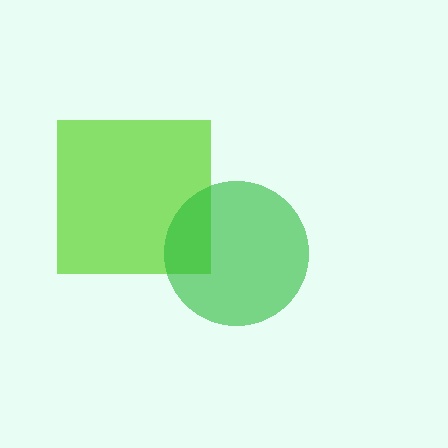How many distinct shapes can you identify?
There are 2 distinct shapes: a lime square, a green circle.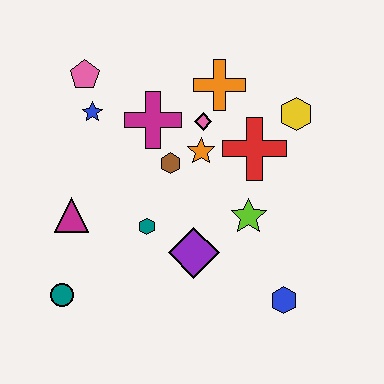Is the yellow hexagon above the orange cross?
No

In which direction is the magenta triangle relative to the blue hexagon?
The magenta triangle is to the left of the blue hexagon.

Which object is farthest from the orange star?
The teal circle is farthest from the orange star.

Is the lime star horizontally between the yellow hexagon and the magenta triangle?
Yes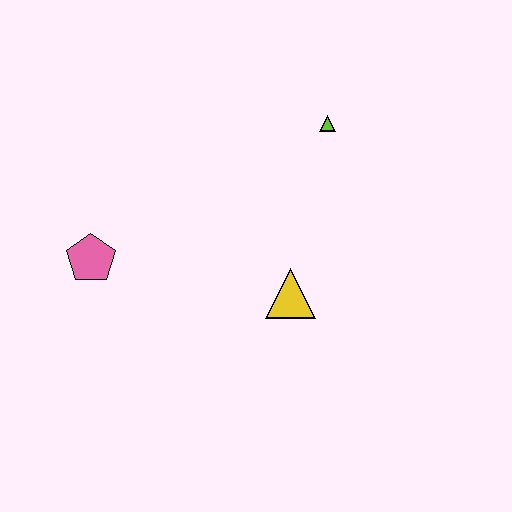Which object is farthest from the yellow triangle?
The pink pentagon is farthest from the yellow triangle.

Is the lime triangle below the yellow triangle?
No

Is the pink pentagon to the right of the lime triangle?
No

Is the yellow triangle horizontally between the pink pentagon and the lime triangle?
Yes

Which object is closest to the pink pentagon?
The yellow triangle is closest to the pink pentagon.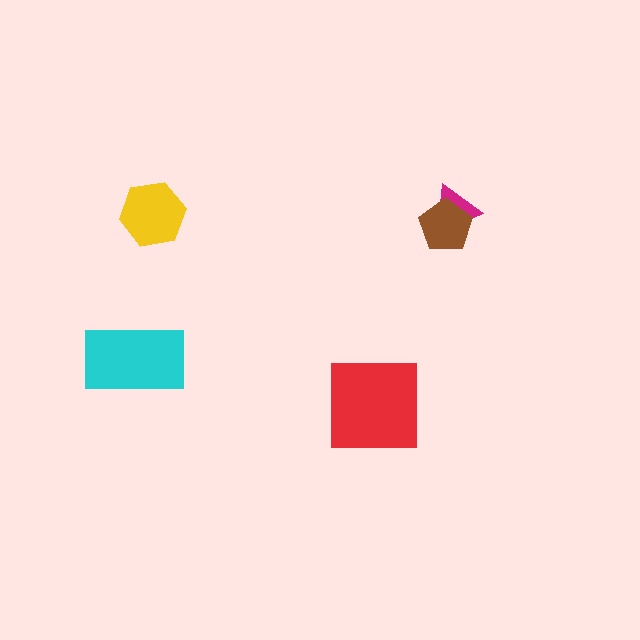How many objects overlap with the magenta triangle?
1 object overlaps with the magenta triangle.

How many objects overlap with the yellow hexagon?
0 objects overlap with the yellow hexagon.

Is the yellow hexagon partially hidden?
No, no other shape covers it.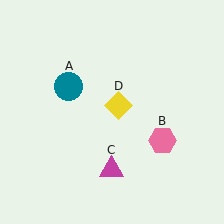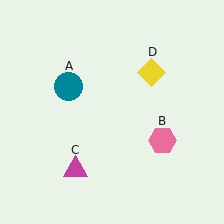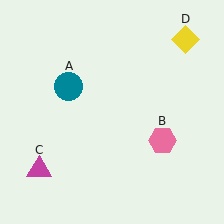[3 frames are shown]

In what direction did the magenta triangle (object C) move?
The magenta triangle (object C) moved left.